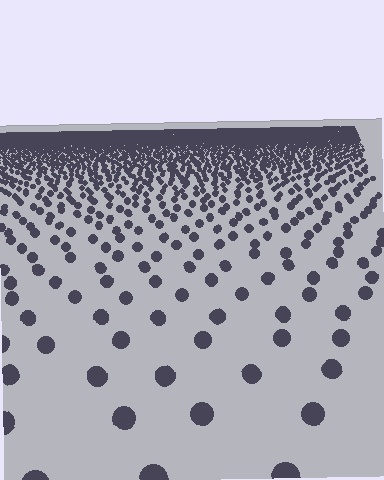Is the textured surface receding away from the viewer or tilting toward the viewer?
The surface is receding away from the viewer. Texture elements get smaller and denser toward the top.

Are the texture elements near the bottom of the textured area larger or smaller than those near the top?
Larger. Near the bottom, elements are closer to the viewer and appear at a bigger on-screen size.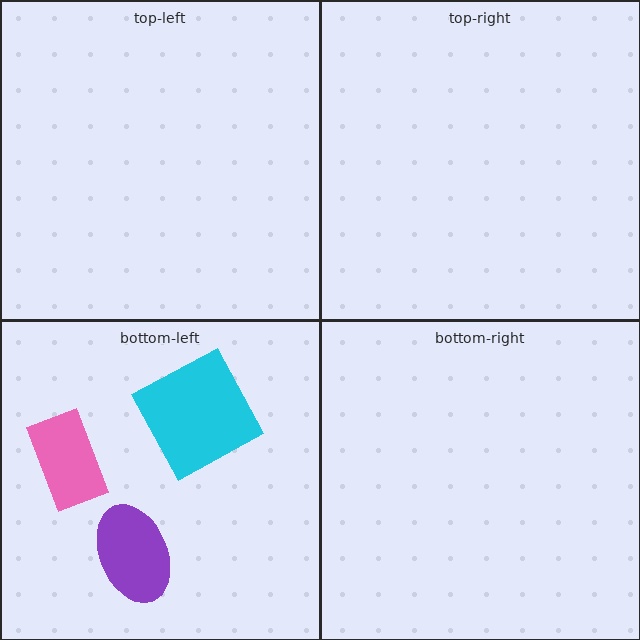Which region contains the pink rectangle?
The bottom-left region.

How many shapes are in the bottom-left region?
3.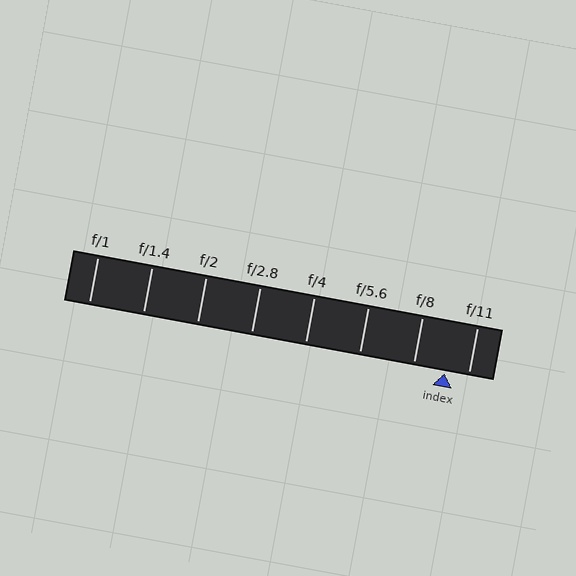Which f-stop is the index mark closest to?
The index mark is closest to f/11.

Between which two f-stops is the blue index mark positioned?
The index mark is between f/8 and f/11.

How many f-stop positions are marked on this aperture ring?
There are 8 f-stop positions marked.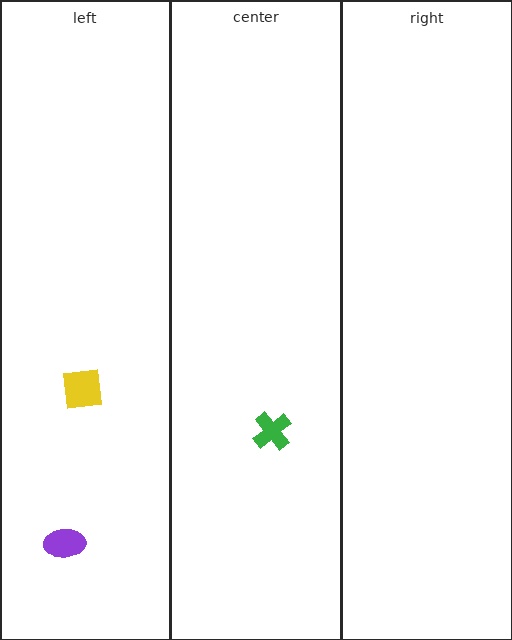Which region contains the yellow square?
The left region.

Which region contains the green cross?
The center region.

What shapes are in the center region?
The green cross.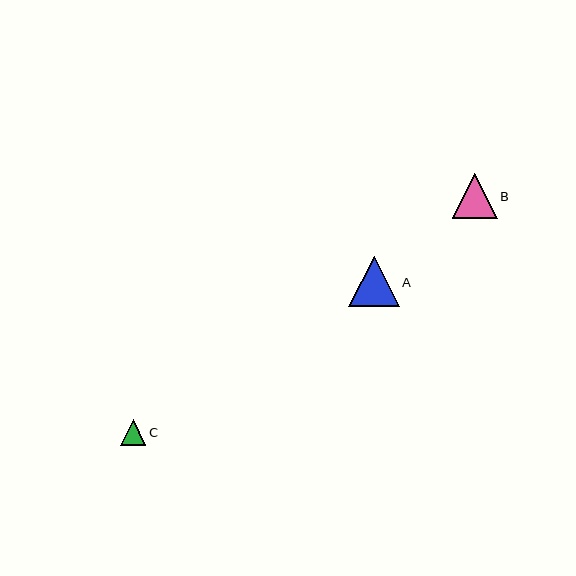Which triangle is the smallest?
Triangle C is the smallest with a size of approximately 25 pixels.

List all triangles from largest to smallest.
From largest to smallest: A, B, C.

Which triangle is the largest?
Triangle A is the largest with a size of approximately 50 pixels.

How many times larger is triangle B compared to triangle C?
Triangle B is approximately 1.8 times the size of triangle C.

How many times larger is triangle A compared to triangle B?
Triangle A is approximately 1.1 times the size of triangle B.